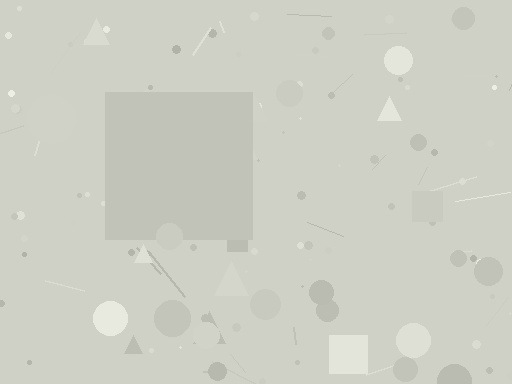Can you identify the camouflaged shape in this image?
The camouflaged shape is a square.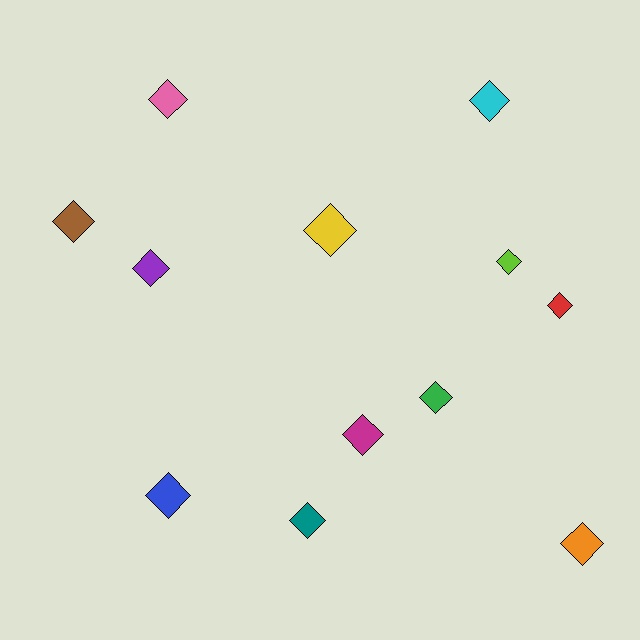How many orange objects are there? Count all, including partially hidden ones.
There is 1 orange object.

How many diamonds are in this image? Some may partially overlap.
There are 12 diamonds.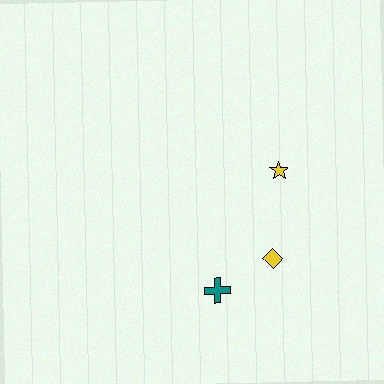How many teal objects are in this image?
There is 1 teal object.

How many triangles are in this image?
There are no triangles.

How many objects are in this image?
There are 3 objects.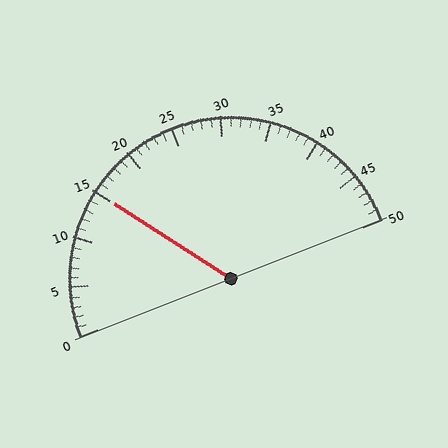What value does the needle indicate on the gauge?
The needle indicates approximately 15.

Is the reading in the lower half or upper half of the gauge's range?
The reading is in the lower half of the range (0 to 50).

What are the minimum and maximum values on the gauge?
The gauge ranges from 0 to 50.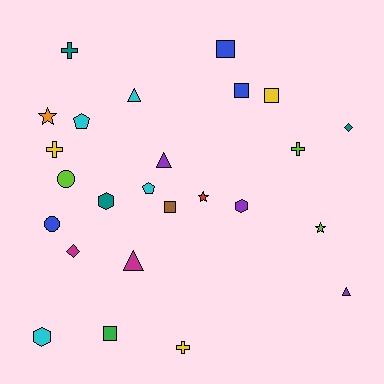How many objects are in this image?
There are 25 objects.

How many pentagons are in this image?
There are 2 pentagons.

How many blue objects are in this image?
There are 3 blue objects.